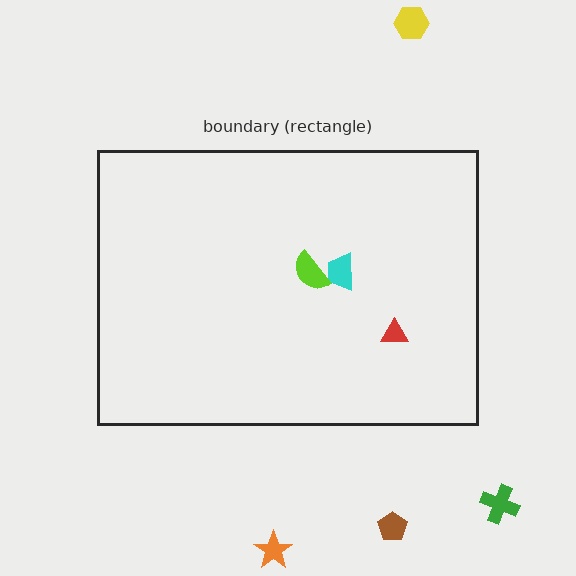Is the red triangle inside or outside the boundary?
Inside.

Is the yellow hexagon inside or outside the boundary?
Outside.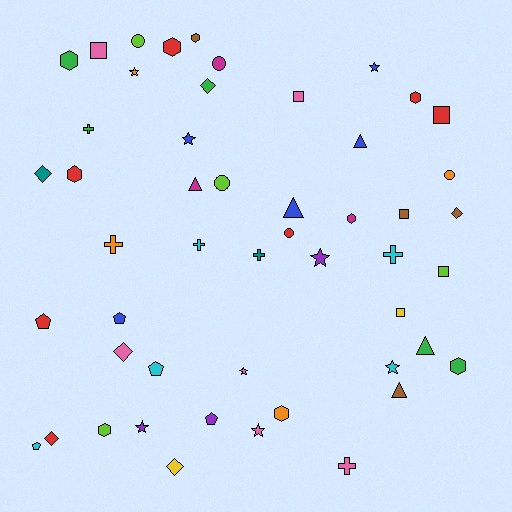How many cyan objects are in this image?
There are 5 cyan objects.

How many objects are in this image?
There are 50 objects.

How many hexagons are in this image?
There are 9 hexagons.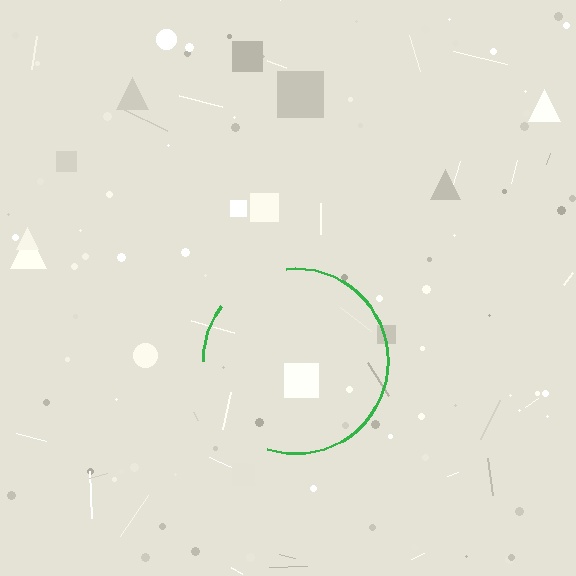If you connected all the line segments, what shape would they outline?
They would outline a circle.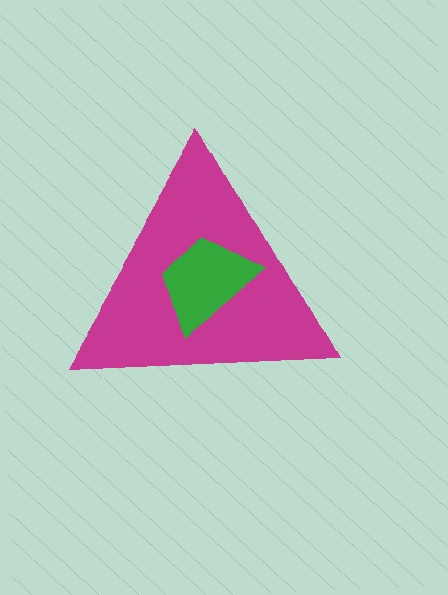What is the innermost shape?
The green trapezoid.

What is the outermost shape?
The magenta triangle.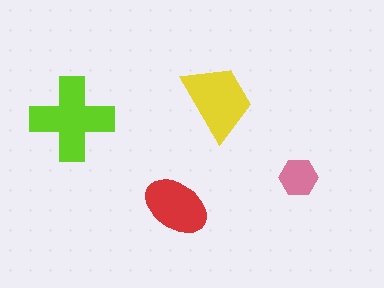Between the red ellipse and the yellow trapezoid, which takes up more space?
The yellow trapezoid.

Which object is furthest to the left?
The lime cross is leftmost.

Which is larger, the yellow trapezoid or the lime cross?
The lime cross.